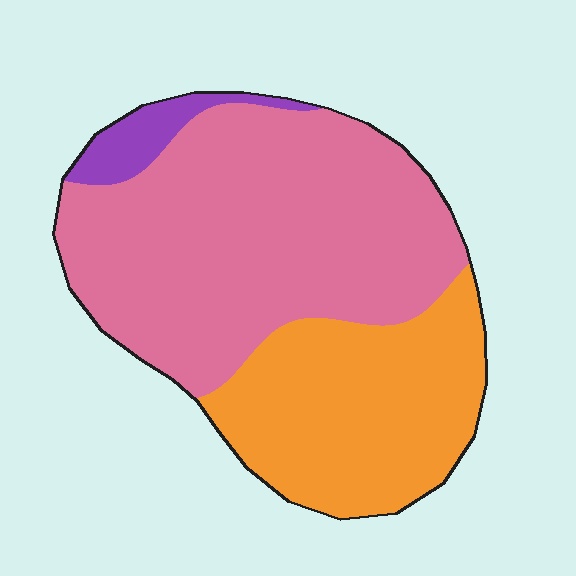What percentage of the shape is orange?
Orange covers around 35% of the shape.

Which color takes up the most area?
Pink, at roughly 60%.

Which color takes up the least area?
Purple, at roughly 5%.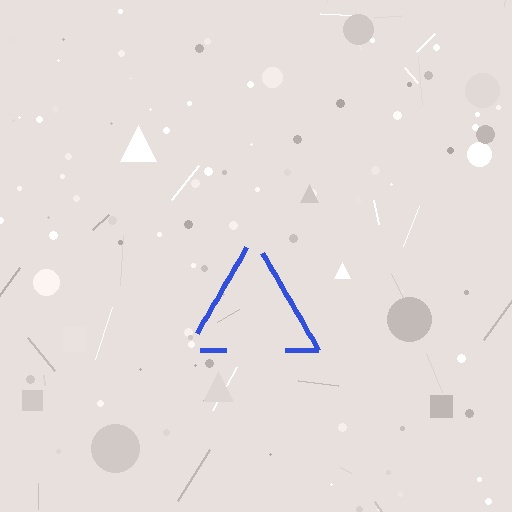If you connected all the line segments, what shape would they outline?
They would outline a triangle.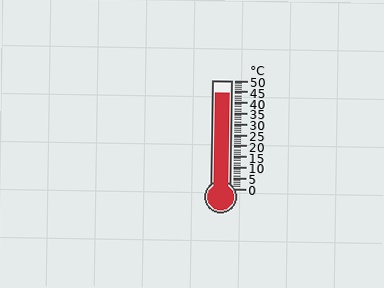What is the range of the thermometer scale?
The thermometer scale ranges from 0°C to 50°C.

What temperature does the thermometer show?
The thermometer shows approximately 44°C.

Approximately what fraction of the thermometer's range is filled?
The thermometer is filled to approximately 90% of its range.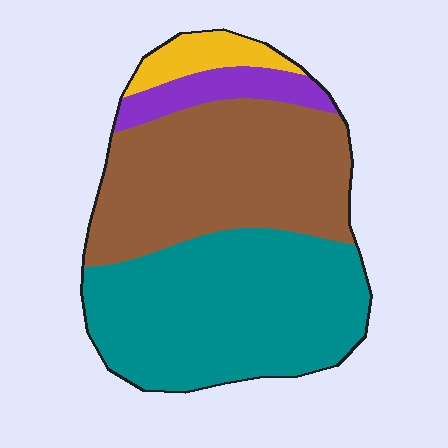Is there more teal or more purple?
Teal.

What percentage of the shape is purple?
Purple covers roughly 10% of the shape.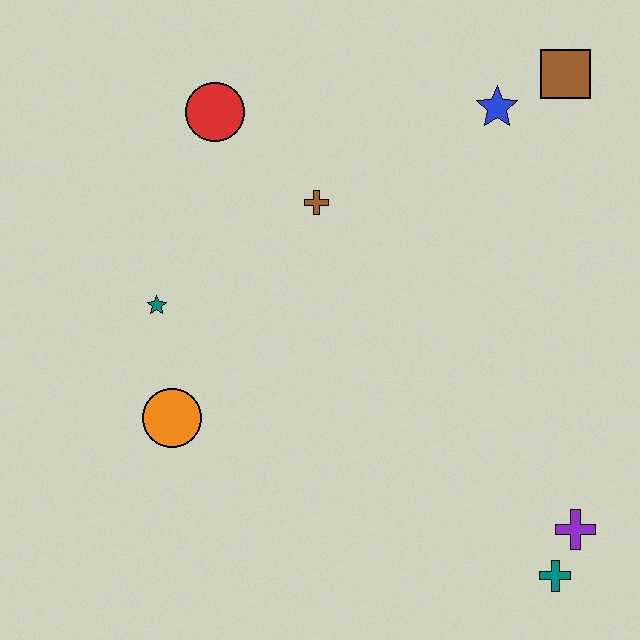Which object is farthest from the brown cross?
The teal cross is farthest from the brown cross.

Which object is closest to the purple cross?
The teal cross is closest to the purple cross.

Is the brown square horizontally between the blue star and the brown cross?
No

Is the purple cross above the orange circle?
No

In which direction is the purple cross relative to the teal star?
The purple cross is to the right of the teal star.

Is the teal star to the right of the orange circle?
No